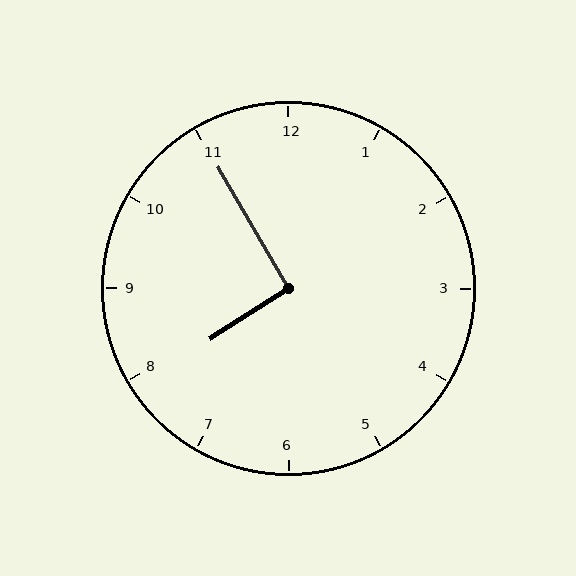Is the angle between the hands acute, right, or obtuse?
It is right.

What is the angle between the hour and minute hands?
Approximately 92 degrees.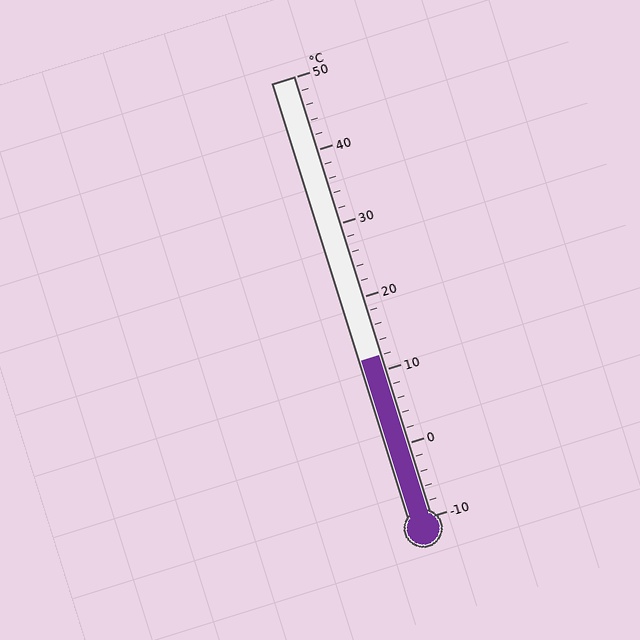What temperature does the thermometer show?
The thermometer shows approximately 12°C.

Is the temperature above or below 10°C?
The temperature is above 10°C.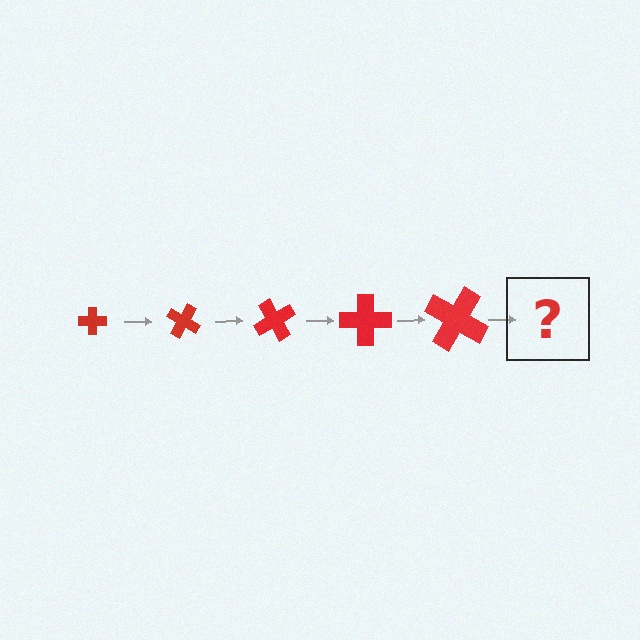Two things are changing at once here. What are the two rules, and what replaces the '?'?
The two rules are that the cross grows larger each step and it rotates 30 degrees each step. The '?' should be a cross, larger than the previous one and rotated 150 degrees from the start.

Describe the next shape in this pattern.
It should be a cross, larger than the previous one and rotated 150 degrees from the start.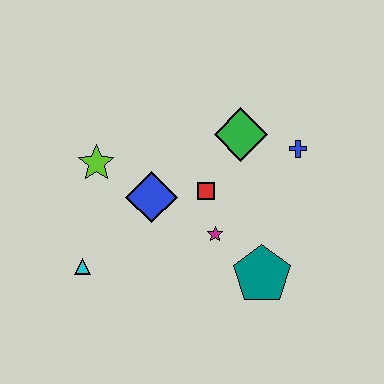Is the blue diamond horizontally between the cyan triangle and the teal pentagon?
Yes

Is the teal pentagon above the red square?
No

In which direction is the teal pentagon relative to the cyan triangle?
The teal pentagon is to the right of the cyan triangle.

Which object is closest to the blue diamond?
The red square is closest to the blue diamond.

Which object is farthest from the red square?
The cyan triangle is farthest from the red square.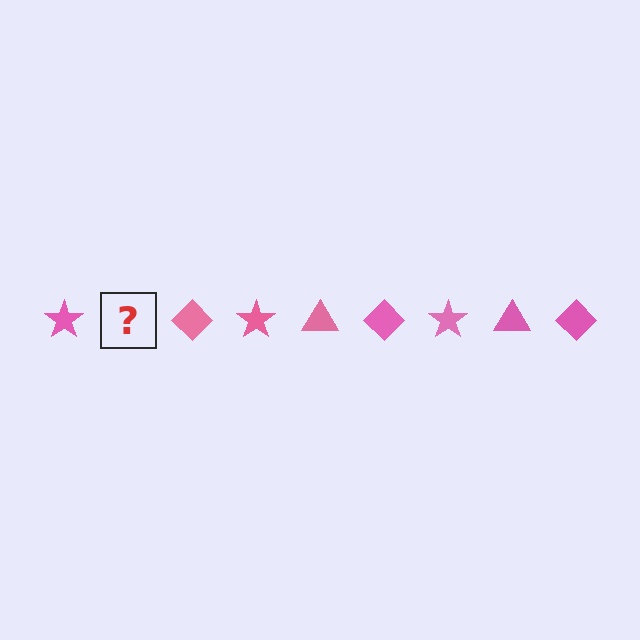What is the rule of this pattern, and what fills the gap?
The rule is that the pattern cycles through star, triangle, diamond shapes in pink. The gap should be filled with a pink triangle.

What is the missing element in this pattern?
The missing element is a pink triangle.